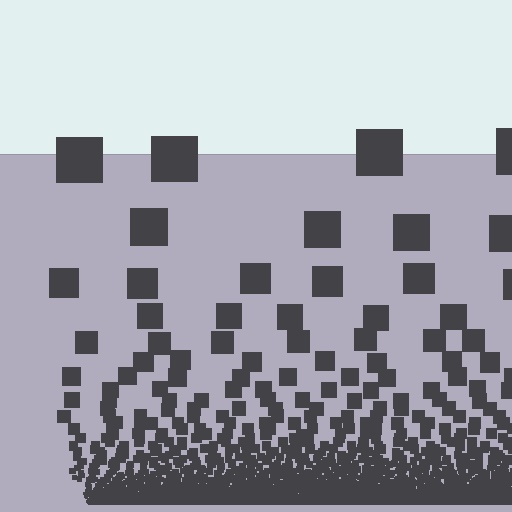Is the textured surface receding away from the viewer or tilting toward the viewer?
The surface appears to tilt toward the viewer. Texture elements get larger and sparser toward the top.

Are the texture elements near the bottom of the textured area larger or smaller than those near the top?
Smaller. The gradient is inverted — elements near the bottom are smaller and denser.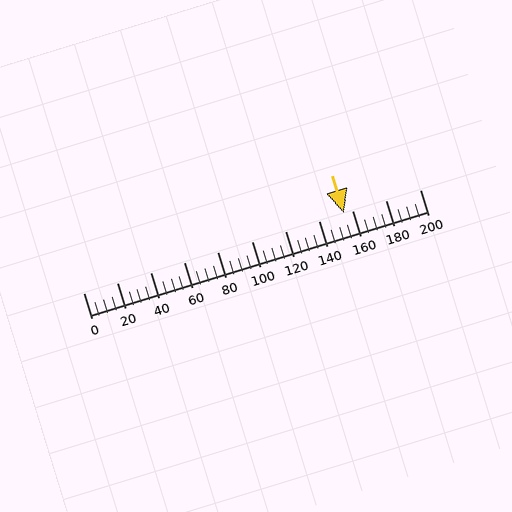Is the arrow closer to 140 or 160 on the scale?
The arrow is closer to 160.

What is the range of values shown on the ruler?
The ruler shows values from 0 to 200.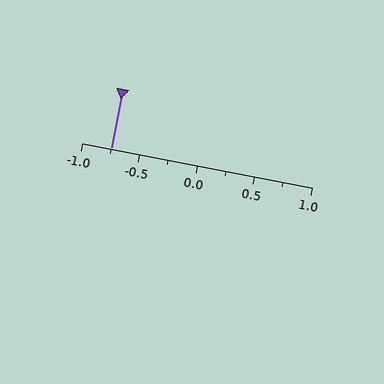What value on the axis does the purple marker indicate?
The marker indicates approximately -0.75.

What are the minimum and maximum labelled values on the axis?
The axis runs from -1.0 to 1.0.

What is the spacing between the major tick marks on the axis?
The major ticks are spaced 0.5 apart.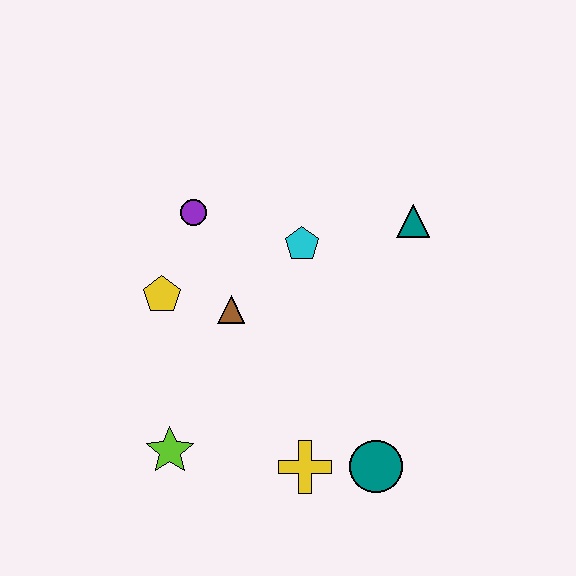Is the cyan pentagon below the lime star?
No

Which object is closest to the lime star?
The yellow cross is closest to the lime star.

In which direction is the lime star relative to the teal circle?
The lime star is to the left of the teal circle.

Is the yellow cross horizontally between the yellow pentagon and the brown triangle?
No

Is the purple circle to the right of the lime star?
Yes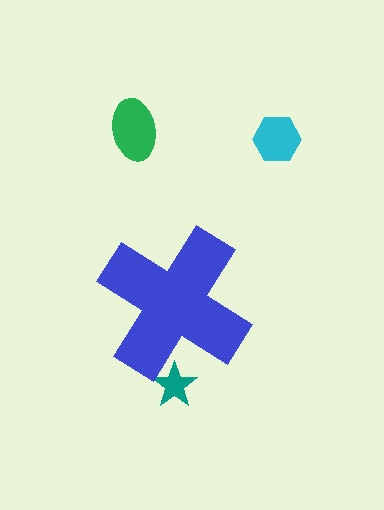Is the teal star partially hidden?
Yes, the teal star is partially hidden behind the blue cross.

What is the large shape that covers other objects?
A blue cross.